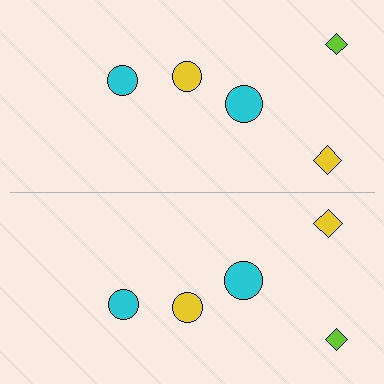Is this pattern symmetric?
Yes, this pattern has bilateral (reflection) symmetry.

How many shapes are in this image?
There are 10 shapes in this image.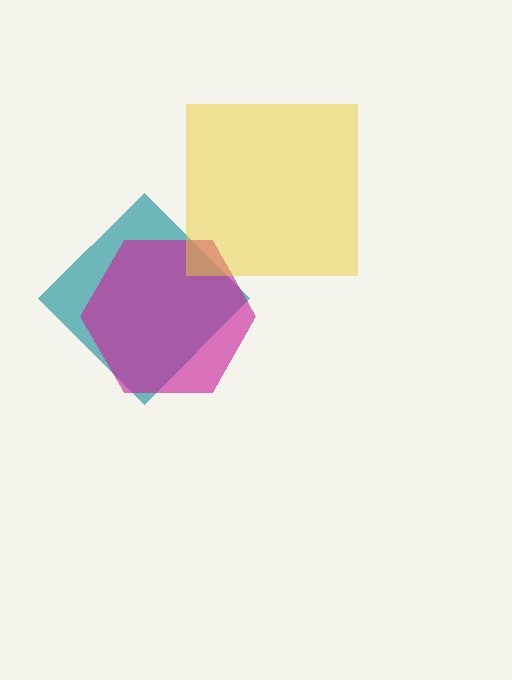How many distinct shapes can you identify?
There are 3 distinct shapes: a teal diamond, a magenta hexagon, a yellow square.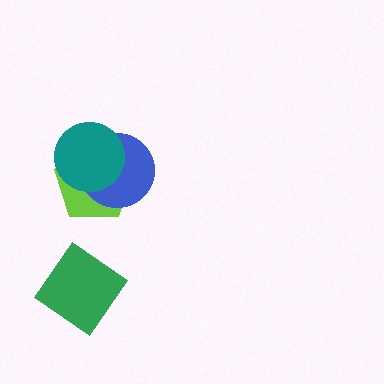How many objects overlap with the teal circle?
2 objects overlap with the teal circle.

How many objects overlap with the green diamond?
0 objects overlap with the green diamond.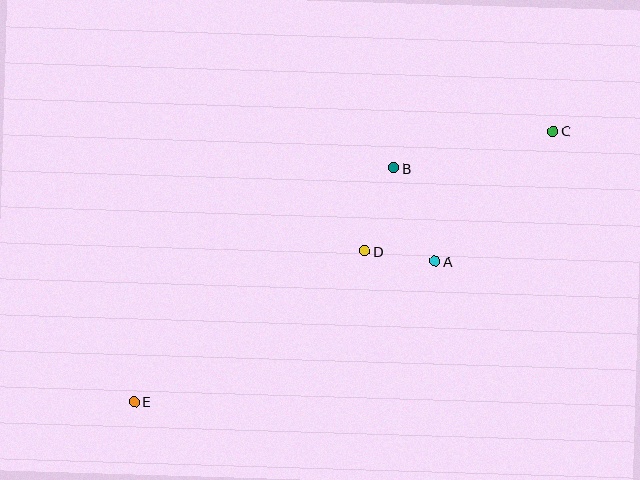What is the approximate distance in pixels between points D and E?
The distance between D and E is approximately 275 pixels.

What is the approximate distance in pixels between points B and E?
The distance between B and E is approximately 349 pixels.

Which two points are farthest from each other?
Points C and E are farthest from each other.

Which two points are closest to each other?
Points A and D are closest to each other.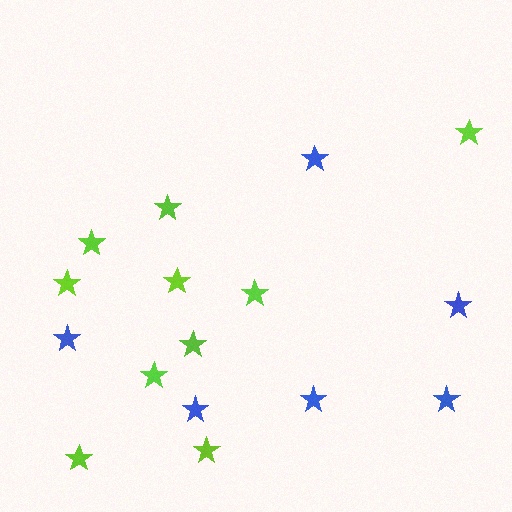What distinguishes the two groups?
There are 2 groups: one group of blue stars (6) and one group of lime stars (10).